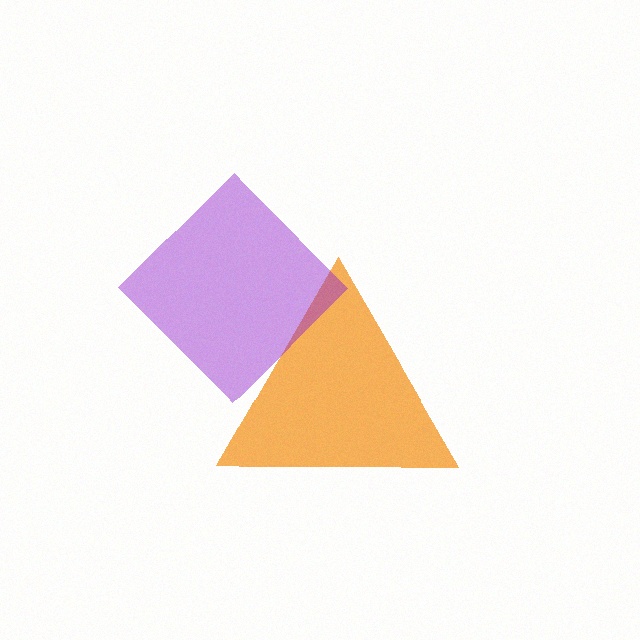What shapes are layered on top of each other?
The layered shapes are: an orange triangle, a purple diamond.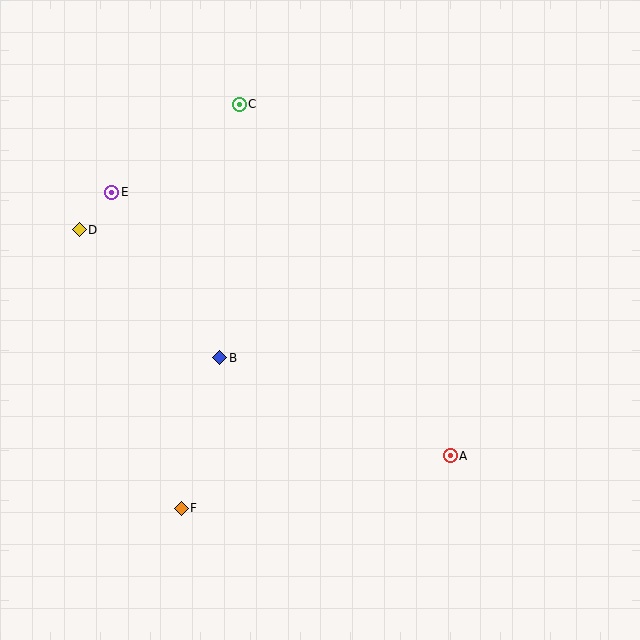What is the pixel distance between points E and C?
The distance between E and C is 155 pixels.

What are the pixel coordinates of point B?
Point B is at (220, 358).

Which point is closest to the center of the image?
Point B at (220, 358) is closest to the center.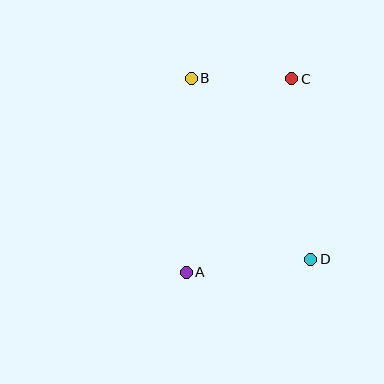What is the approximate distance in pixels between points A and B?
The distance between A and B is approximately 194 pixels.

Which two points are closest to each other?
Points B and C are closest to each other.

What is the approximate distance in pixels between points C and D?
The distance between C and D is approximately 181 pixels.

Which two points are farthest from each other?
Points A and C are farthest from each other.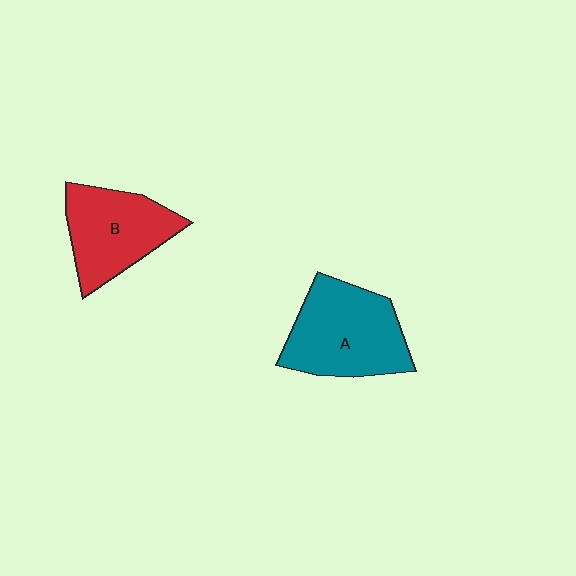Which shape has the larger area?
Shape A (teal).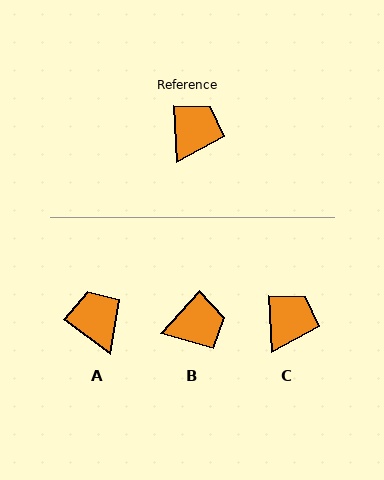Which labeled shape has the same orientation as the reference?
C.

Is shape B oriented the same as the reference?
No, it is off by about 45 degrees.